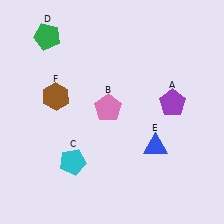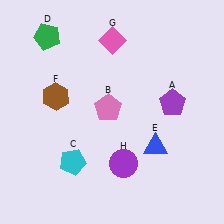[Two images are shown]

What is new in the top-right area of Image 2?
A pink diamond (G) was added in the top-right area of Image 2.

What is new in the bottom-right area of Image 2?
A purple circle (H) was added in the bottom-right area of Image 2.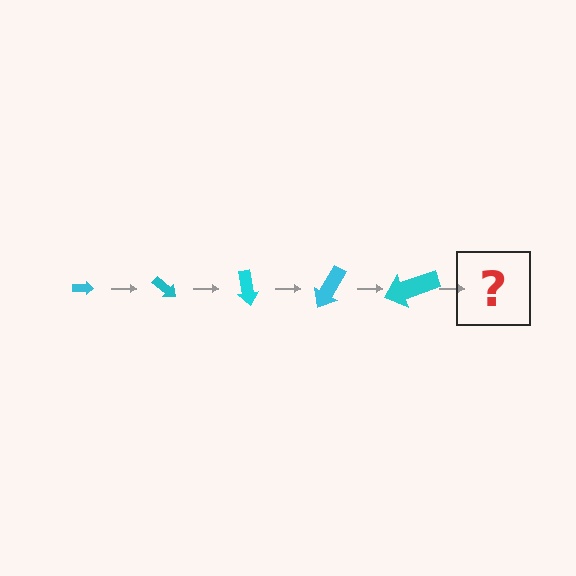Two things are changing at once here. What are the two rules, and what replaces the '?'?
The two rules are that the arrow grows larger each step and it rotates 40 degrees each step. The '?' should be an arrow, larger than the previous one and rotated 200 degrees from the start.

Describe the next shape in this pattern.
It should be an arrow, larger than the previous one and rotated 200 degrees from the start.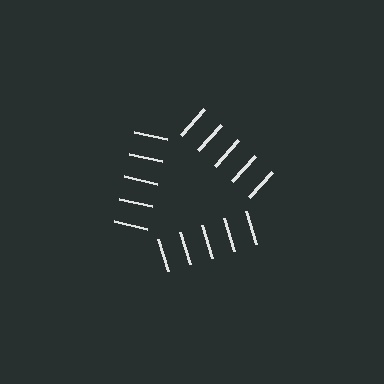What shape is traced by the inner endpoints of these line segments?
An illusory triangle — the line segments terminate on its edges but no continuous stroke is drawn.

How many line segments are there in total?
15 — 5 along each of the 3 edges.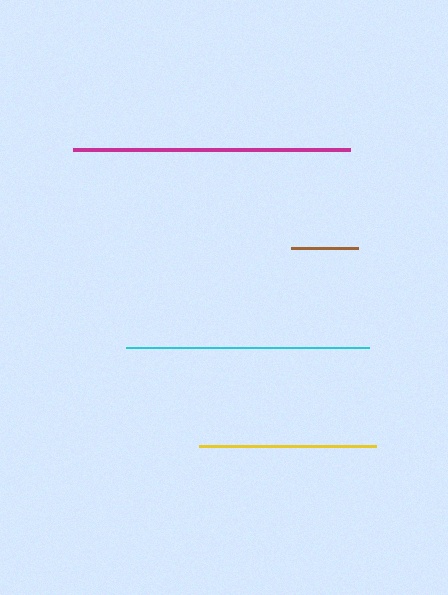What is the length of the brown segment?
The brown segment is approximately 67 pixels long.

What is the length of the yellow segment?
The yellow segment is approximately 176 pixels long.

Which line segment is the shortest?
The brown line is the shortest at approximately 67 pixels.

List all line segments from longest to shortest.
From longest to shortest: magenta, cyan, yellow, brown.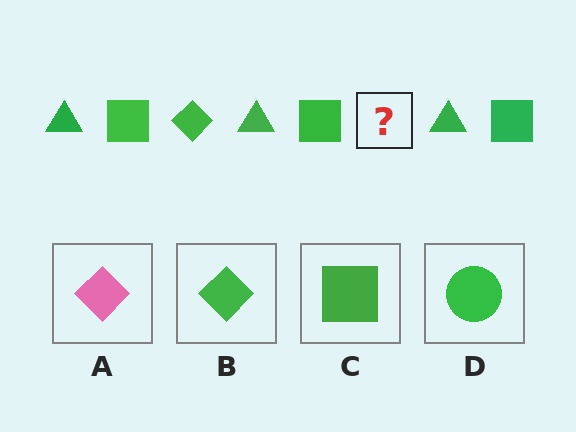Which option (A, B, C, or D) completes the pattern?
B.